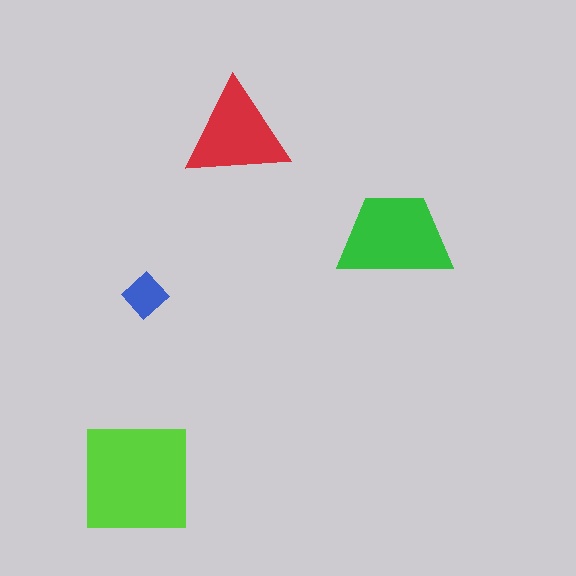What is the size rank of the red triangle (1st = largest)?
3rd.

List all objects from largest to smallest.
The lime square, the green trapezoid, the red triangle, the blue diamond.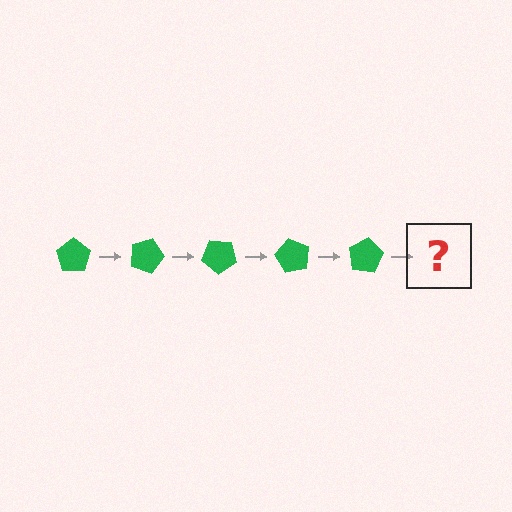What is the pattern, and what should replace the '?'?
The pattern is that the pentagon rotates 20 degrees each step. The '?' should be a green pentagon rotated 100 degrees.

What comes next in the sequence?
The next element should be a green pentagon rotated 100 degrees.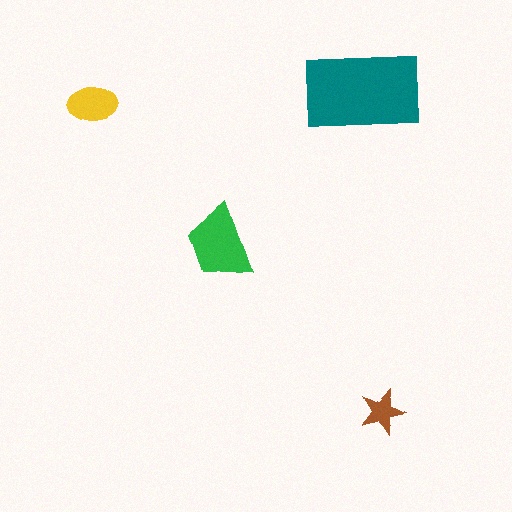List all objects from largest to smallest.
The teal rectangle, the green trapezoid, the yellow ellipse, the brown star.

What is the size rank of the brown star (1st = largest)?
4th.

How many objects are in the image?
There are 4 objects in the image.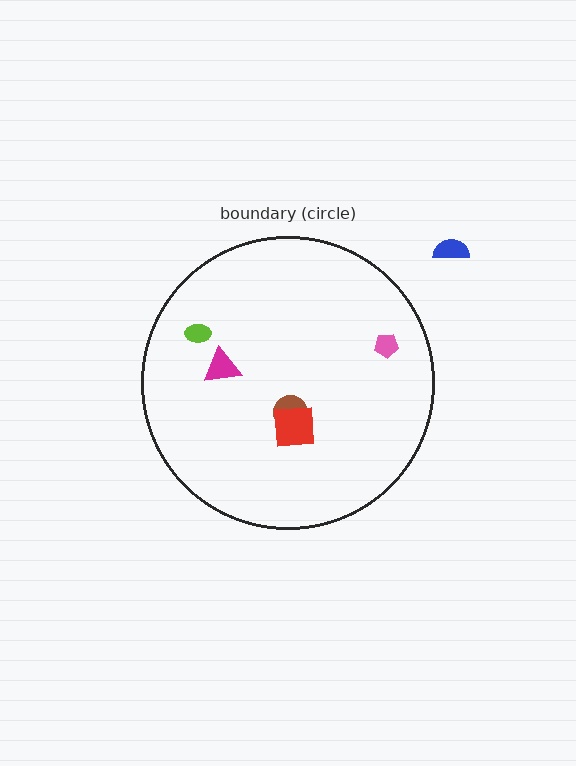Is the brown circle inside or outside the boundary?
Inside.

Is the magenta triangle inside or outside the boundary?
Inside.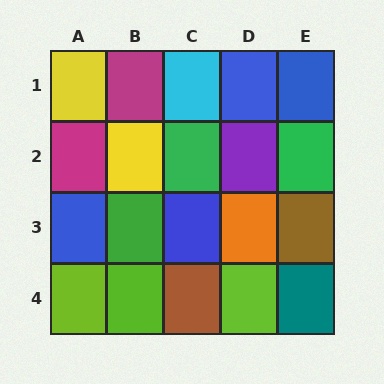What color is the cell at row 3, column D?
Orange.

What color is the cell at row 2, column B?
Yellow.